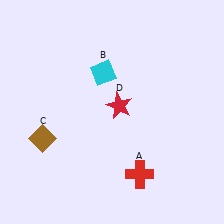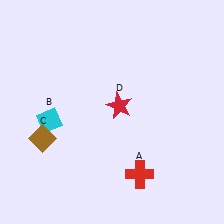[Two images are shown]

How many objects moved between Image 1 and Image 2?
1 object moved between the two images.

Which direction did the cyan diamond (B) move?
The cyan diamond (B) moved left.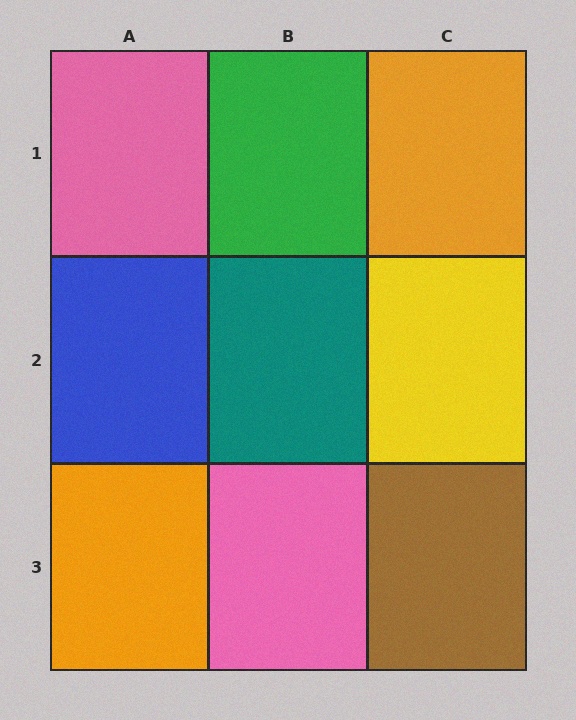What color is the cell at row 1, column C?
Orange.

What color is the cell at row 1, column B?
Green.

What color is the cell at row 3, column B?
Pink.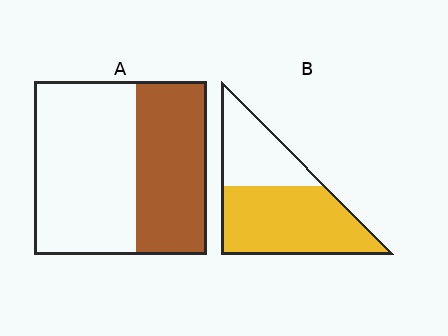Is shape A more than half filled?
No.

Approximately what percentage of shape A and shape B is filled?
A is approximately 40% and B is approximately 65%.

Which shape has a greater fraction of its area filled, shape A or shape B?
Shape B.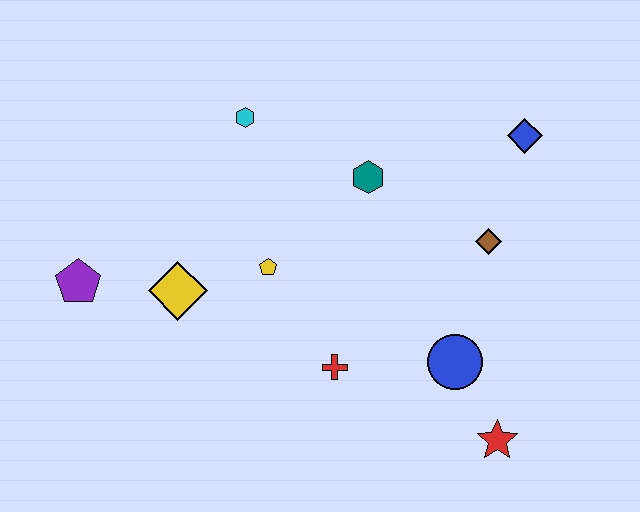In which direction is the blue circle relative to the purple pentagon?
The blue circle is to the right of the purple pentagon.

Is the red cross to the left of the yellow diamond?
No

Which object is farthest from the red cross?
The blue diamond is farthest from the red cross.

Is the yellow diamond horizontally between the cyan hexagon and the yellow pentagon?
No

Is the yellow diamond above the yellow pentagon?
No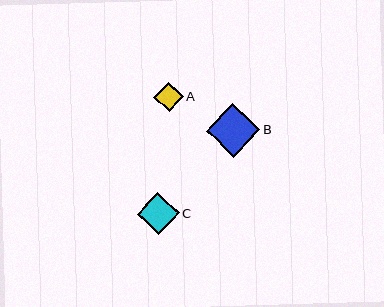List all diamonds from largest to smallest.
From largest to smallest: B, C, A.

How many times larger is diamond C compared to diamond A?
Diamond C is approximately 1.4 times the size of diamond A.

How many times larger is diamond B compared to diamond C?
Diamond B is approximately 1.3 times the size of diamond C.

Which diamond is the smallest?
Diamond A is the smallest with a size of approximately 30 pixels.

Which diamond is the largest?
Diamond B is the largest with a size of approximately 53 pixels.